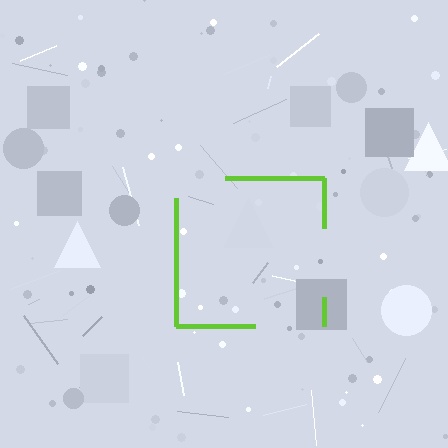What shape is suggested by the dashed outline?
The dashed outline suggests a square.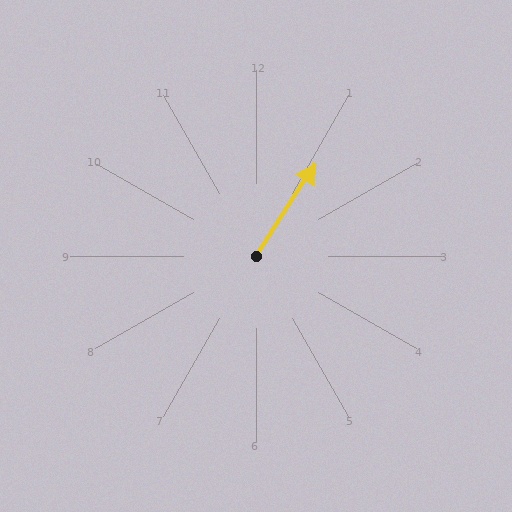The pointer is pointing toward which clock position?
Roughly 1 o'clock.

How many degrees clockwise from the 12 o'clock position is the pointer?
Approximately 33 degrees.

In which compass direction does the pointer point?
Northeast.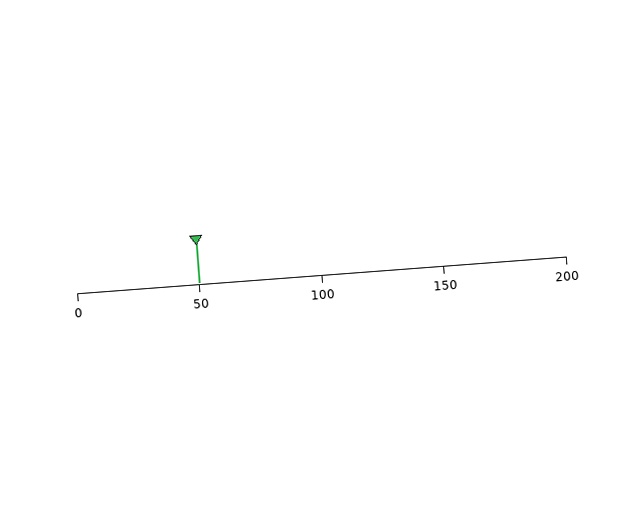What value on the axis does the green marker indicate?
The marker indicates approximately 50.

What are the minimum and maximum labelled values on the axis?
The axis runs from 0 to 200.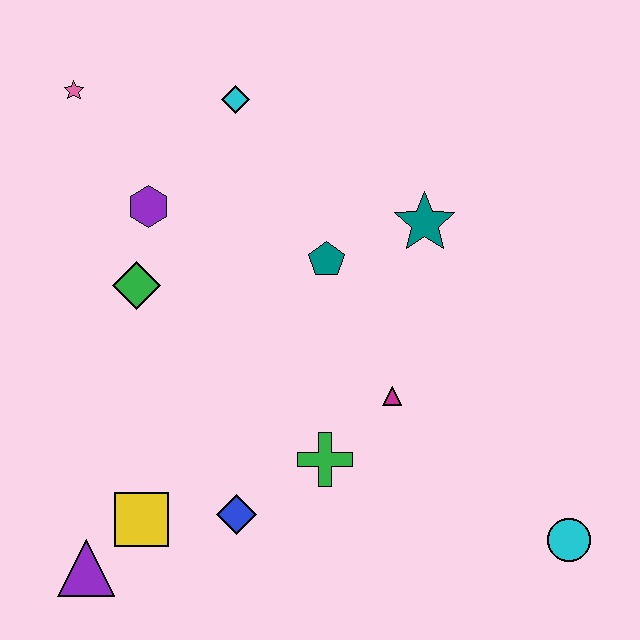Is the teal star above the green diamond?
Yes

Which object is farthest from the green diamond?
The cyan circle is farthest from the green diamond.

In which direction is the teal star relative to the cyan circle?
The teal star is above the cyan circle.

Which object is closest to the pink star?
The purple hexagon is closest to the pink star.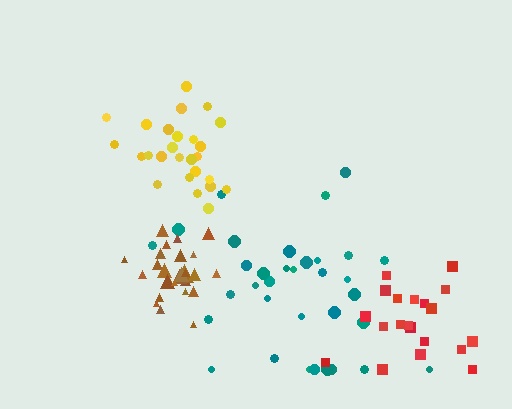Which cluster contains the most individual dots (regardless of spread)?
Teal (34).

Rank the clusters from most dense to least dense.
brown, yellow, red, teal.